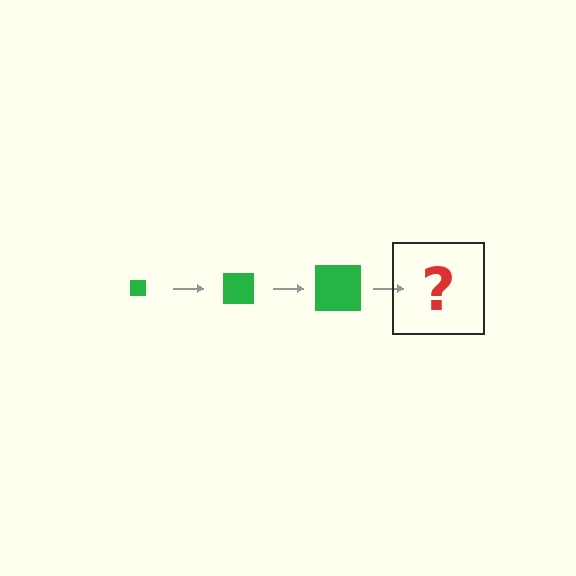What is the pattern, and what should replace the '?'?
The pattern is that the square gets progressively larger each step. The '?' should be a green square, larger than the previous one.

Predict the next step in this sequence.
The next step is a green square, larger than the previous one.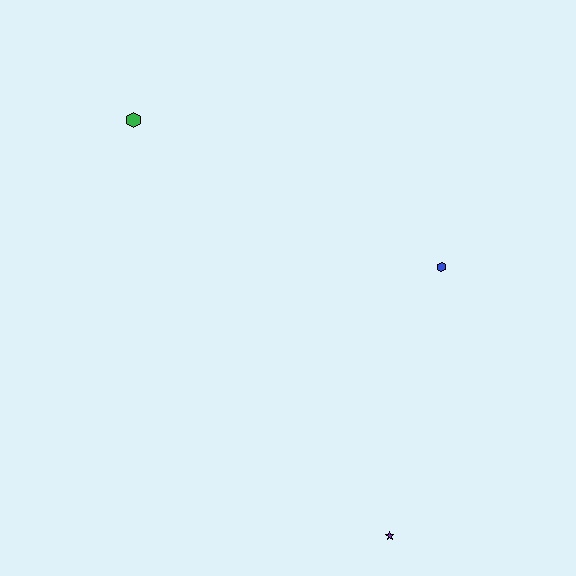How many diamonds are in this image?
There are no diamonds.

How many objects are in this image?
There are 3 objects.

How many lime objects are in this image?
There are no lime objects.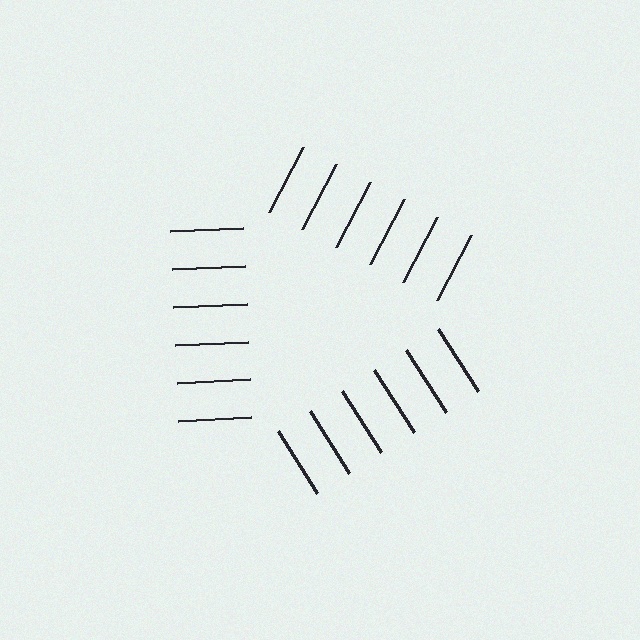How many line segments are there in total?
18 — 6 along each of the 3 edges.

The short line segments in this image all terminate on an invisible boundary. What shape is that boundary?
An illusory triangle — the line segments terminate on its edges but no continuous stroke is drawn.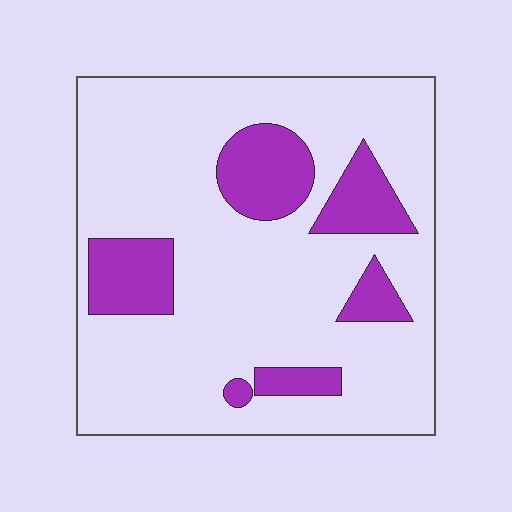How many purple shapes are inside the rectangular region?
6.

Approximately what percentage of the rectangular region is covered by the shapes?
Approximately 20%.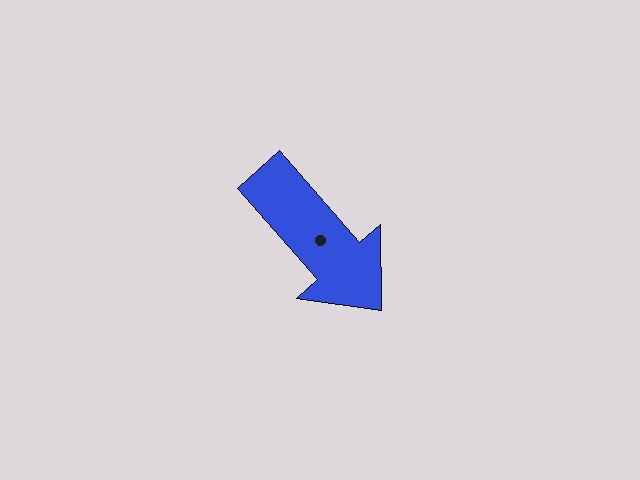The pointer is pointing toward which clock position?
Roughly 5 o'clock.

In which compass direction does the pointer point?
Southeast.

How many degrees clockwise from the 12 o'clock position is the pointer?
Approximately 139 degrees.